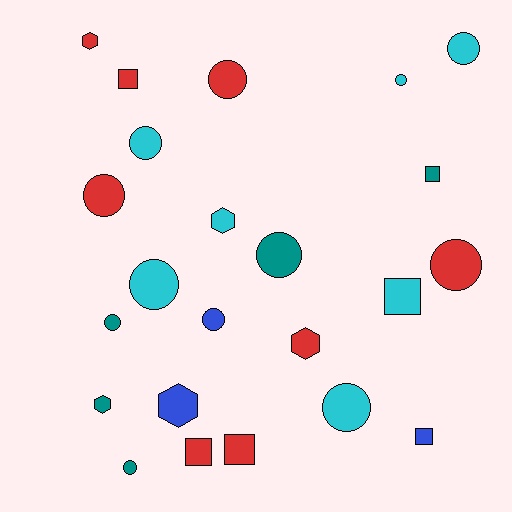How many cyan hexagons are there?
There is 1 cyan hexagon.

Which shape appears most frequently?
Circle, with 12 objects.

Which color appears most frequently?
Red, with 8 objects.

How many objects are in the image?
There are 23 objects.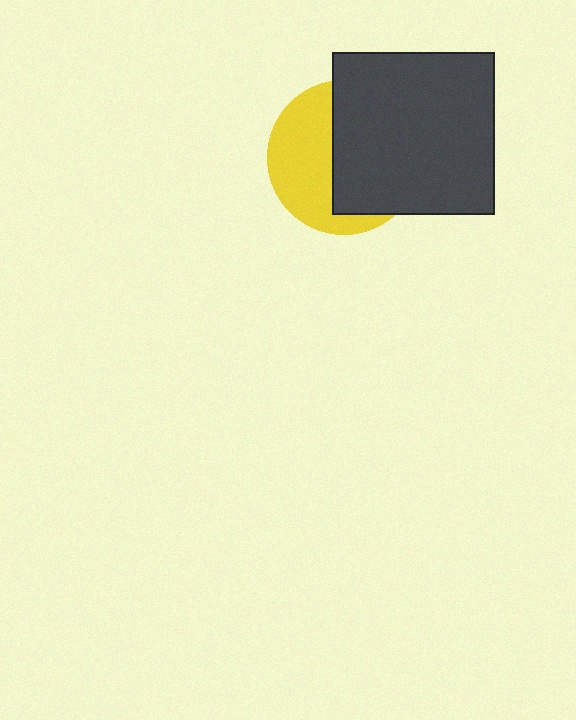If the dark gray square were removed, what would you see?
You would see the complete yellow circle.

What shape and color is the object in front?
The object in front is a dark gray square.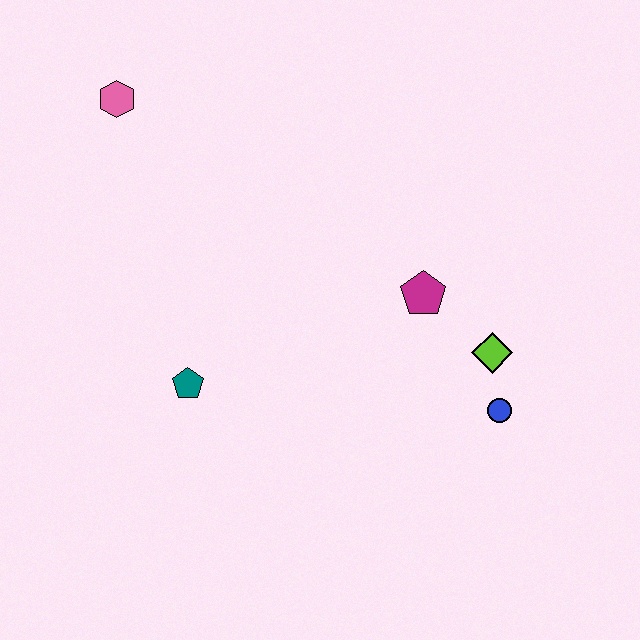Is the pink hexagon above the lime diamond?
Yes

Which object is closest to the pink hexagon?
The teal pentagon is closest to the pink hexagon.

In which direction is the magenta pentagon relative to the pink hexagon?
The magenta pentagon is to the right of the pink hexagon.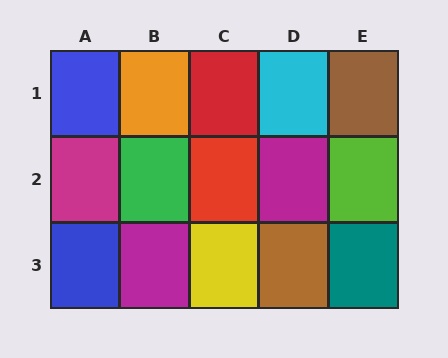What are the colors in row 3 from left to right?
Blue, magenta, yellow, brown, teal.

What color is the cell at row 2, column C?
Red.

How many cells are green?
1 cell is green.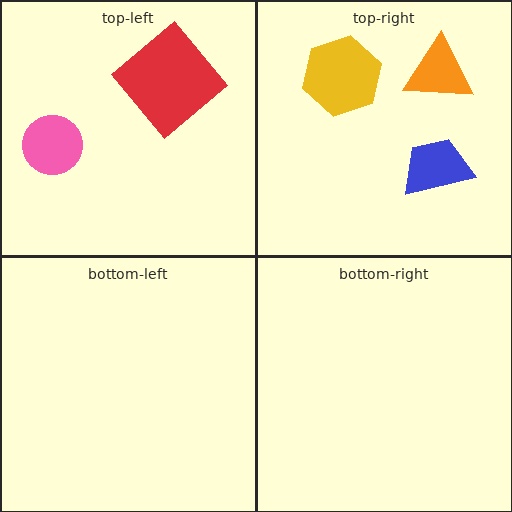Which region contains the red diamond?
The top-left region.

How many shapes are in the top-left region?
2.